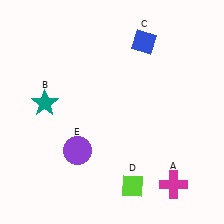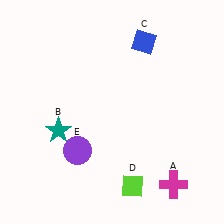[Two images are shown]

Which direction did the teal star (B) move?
The teal star (B) moved down.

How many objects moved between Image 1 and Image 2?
1 object moved between the two images.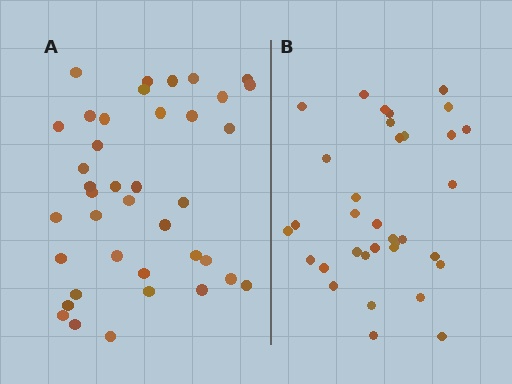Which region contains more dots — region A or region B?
Region A (the left region) has more dots.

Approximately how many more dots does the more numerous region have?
Region A has about 5 more dots than region B.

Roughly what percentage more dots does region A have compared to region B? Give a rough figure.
About 15% more.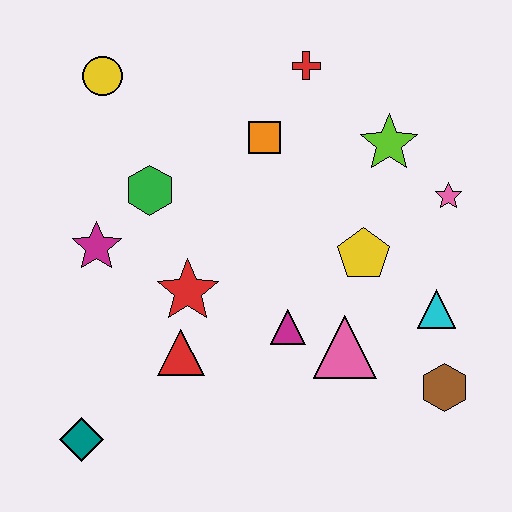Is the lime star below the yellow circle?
Yes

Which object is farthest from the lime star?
The teal diamond is farthest from the lime star.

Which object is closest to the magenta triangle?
The pink triangle is closest to the magenta triangle.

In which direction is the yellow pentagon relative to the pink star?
The yellow pentagon is to the left of the pink star.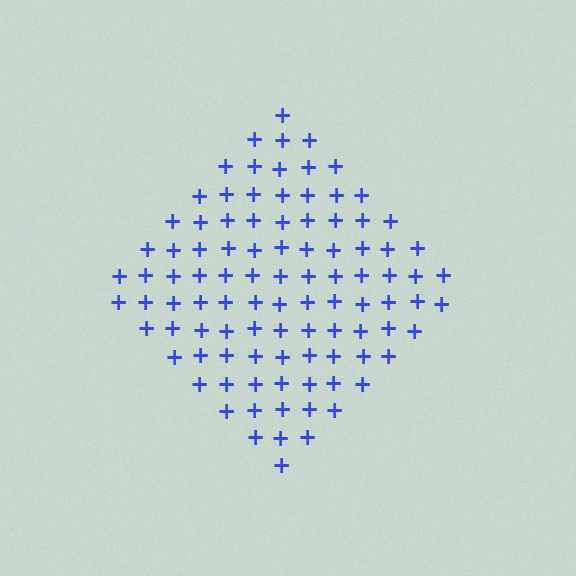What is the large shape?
The large shape is a diamond.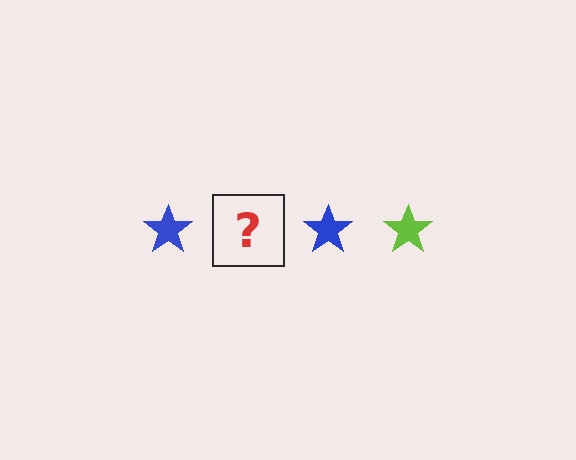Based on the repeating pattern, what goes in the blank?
The blank should be a lime star.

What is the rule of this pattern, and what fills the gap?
The rule is that the pattern cycles through blue, lime stars. The gap should be filled with a lime star.